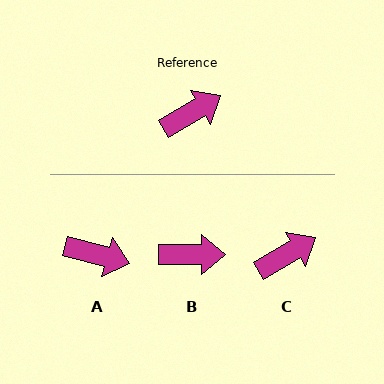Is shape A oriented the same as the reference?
No, it is off by about 46 degrees.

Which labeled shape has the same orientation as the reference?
C.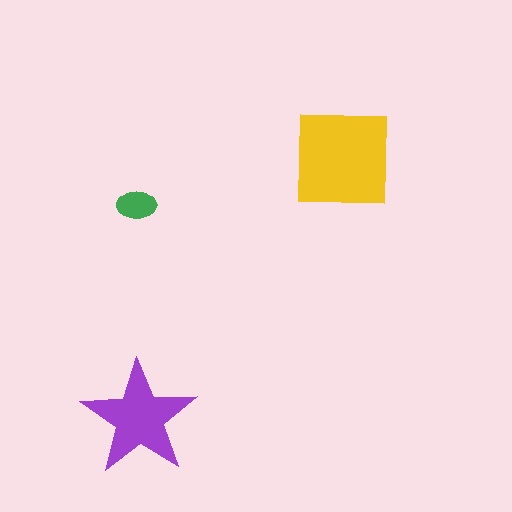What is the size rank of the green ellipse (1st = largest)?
3rd.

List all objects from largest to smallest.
The yellow square, the purple star, the green ellipse.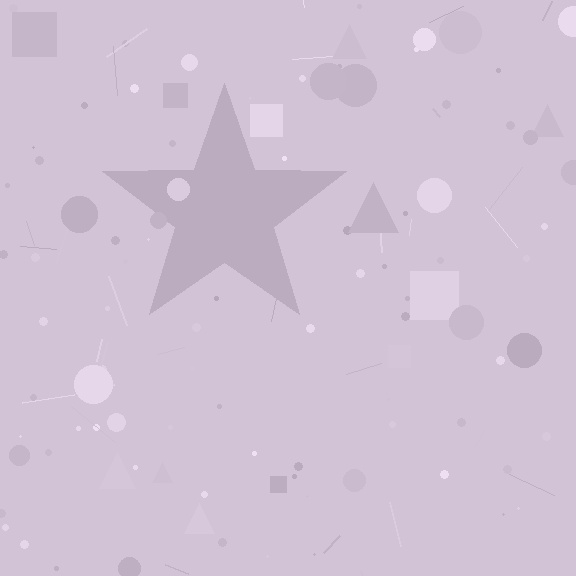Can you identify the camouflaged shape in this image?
The camouflaged shape is a star.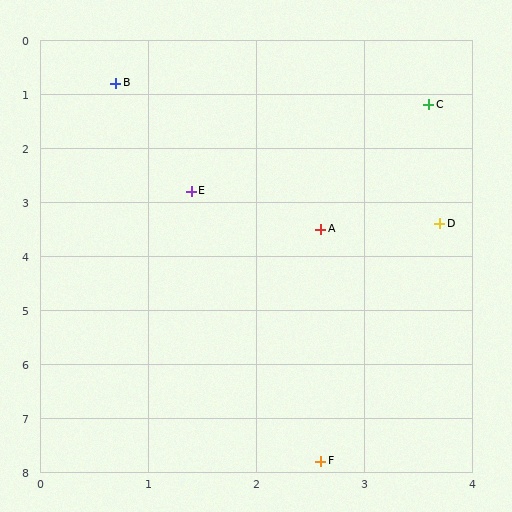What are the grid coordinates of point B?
Point B is at approximately (0.7, 0.8).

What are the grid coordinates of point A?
Point A is at approximately (2.6, 3.5).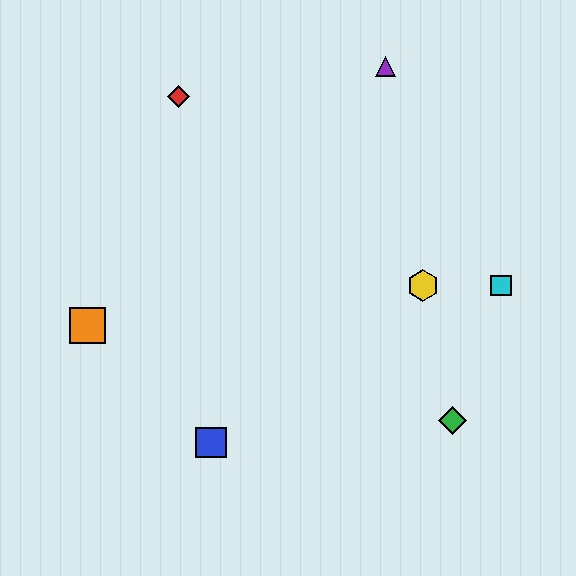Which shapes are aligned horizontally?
The yellow hexagon, the cyan square are aligned horizontally.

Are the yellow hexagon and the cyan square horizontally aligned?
Yes, both are at y≈285.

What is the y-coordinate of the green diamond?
The green diamond is at y≈420.